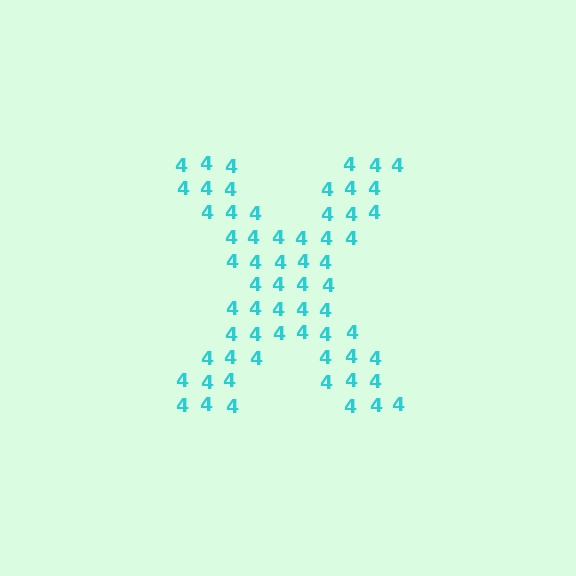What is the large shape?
The large shape is the letter X.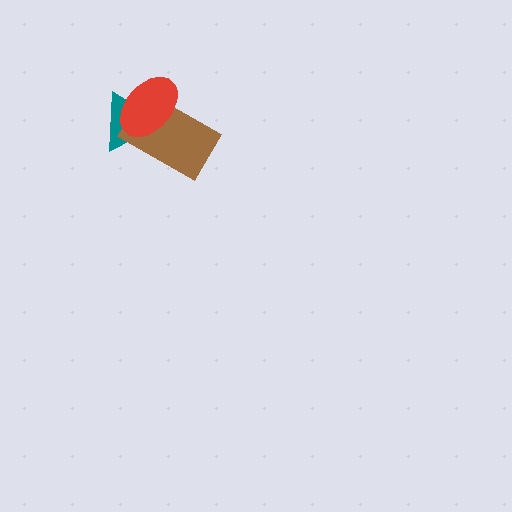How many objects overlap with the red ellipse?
2 objects overlap with the red ellipse.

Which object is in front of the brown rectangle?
The red ellipse is in front of the brown rectangle.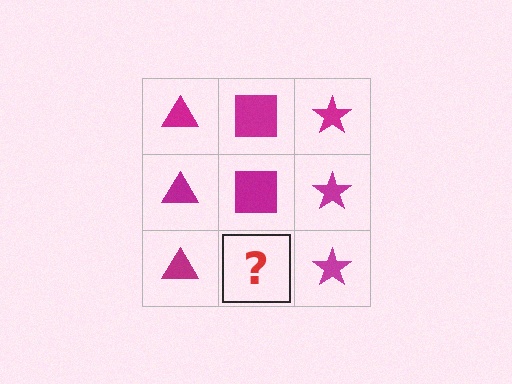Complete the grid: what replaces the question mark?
The question mark should be replaced with a magenta square.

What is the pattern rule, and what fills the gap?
The rule is that each column has a consistent shape. The gap should be filled with a magenta square.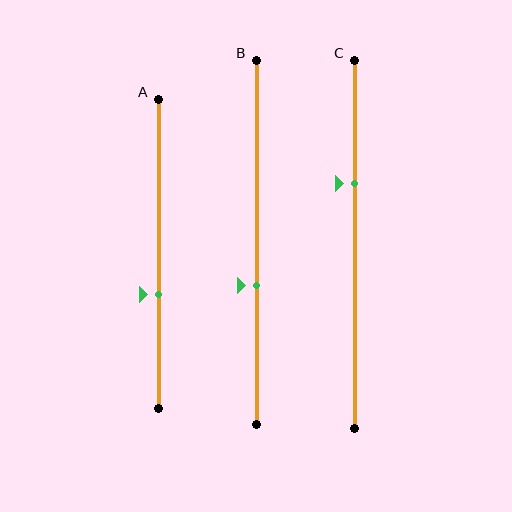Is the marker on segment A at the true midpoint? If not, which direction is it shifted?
No, the marker on segment A is shifted downward by about 13% of the segment length.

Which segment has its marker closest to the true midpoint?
Segment B has its marker closest to the true midpoint.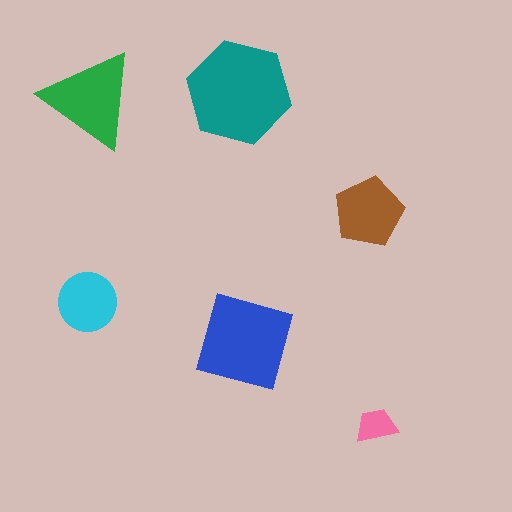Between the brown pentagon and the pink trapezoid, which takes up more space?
The brown pentagon.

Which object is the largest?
The teal hexagon.